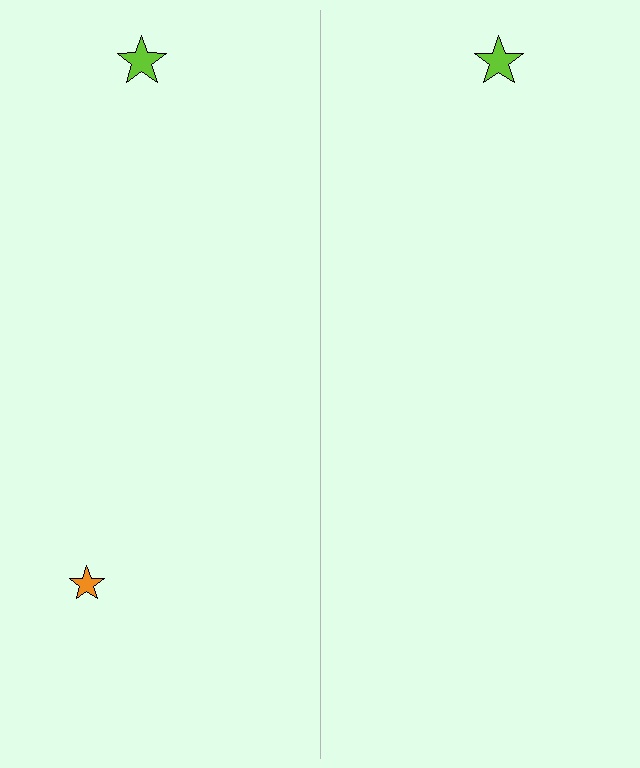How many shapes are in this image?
There are 3 shapes in this image.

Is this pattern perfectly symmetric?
No, the pattern is not perfectly symmetric. A orange star is missing from the right side.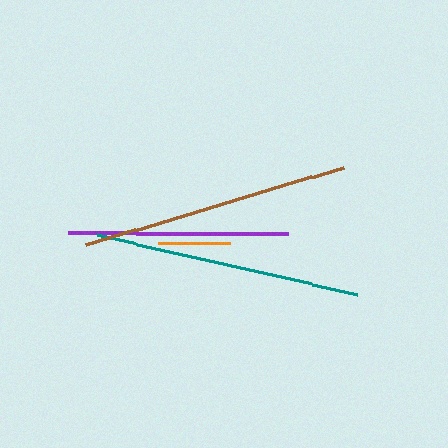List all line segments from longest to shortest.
From longest to shortest: brown, teal, purple, orange.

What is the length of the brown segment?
The brown segment is approximately 269 pixels long.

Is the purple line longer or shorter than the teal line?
The teal line is longer than the purple line.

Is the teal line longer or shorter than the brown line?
The brown line is longer than the teal line.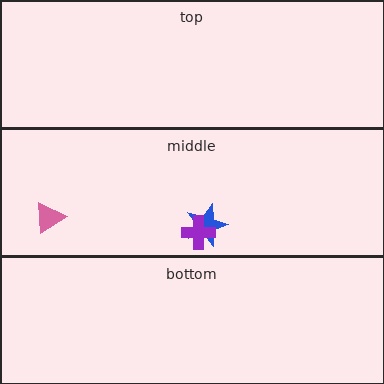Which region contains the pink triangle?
The middle region.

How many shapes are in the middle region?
3.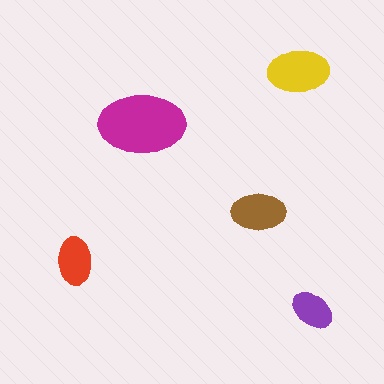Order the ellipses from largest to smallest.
the magenta one, the yellow one, the brown one, the red one, the purple one.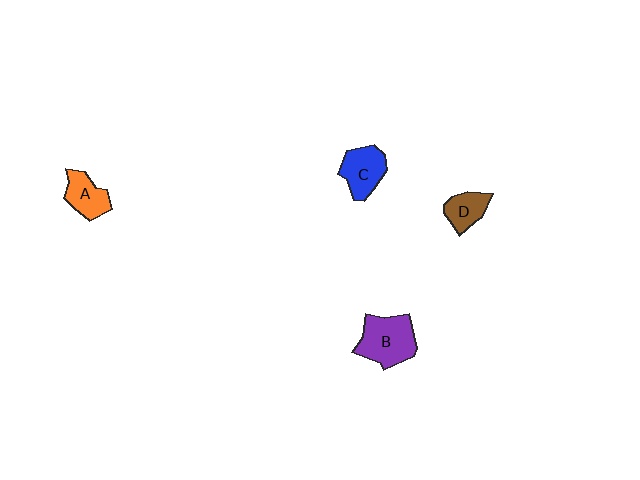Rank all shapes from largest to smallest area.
From largest to smallest: B (purple), C (blue), A (orange), D (brown).